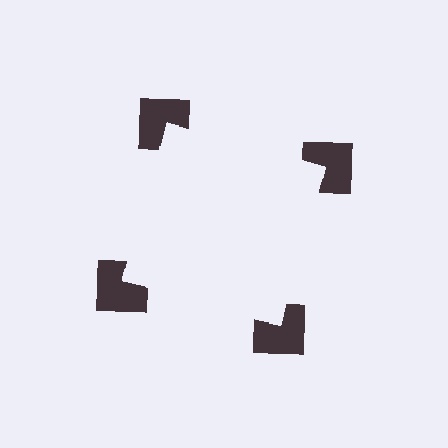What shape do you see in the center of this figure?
An illusory square — its edges are inferred from the aligned wedge cuts in the notched squares, not physically drawn.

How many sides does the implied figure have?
4 sides.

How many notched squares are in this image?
There are 4 — one at each vertex of the illusory square.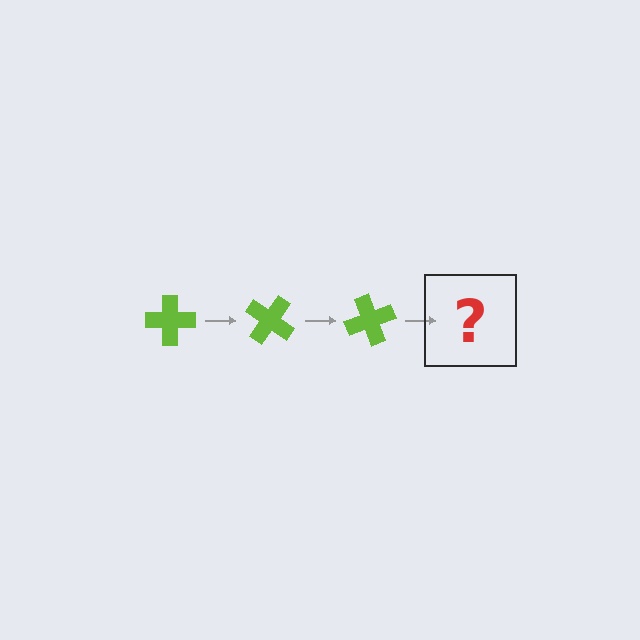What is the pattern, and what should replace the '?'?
The pattern is that the cross rotates 35 degrees each step. The '?' should be a lime cross rotated 105 degrees.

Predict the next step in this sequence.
The next step is a lime cross rotated 105 degrees.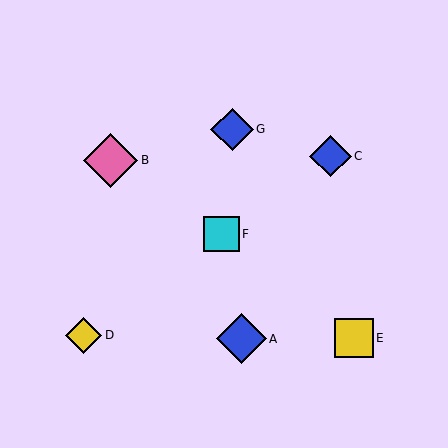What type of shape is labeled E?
Shape E is a yellow square.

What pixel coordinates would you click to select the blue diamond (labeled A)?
Click at (241, 339) to select the blue diamond A.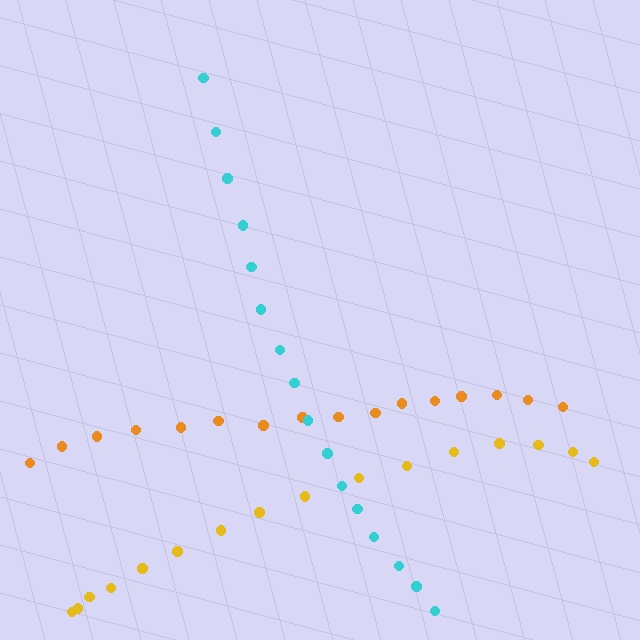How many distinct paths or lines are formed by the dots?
There are 3 distinct paths.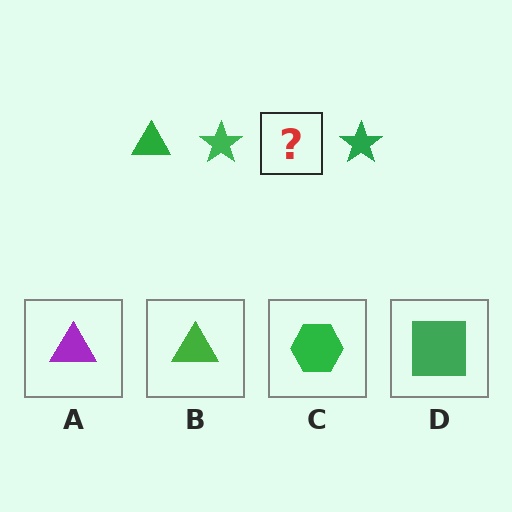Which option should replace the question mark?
Option B.